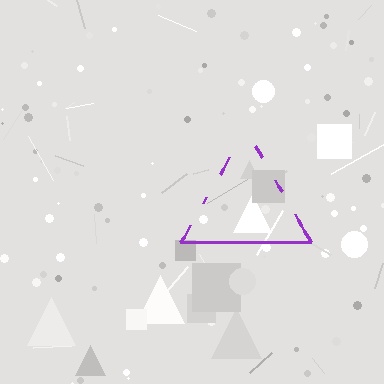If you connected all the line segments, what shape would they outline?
They would outline a triangle.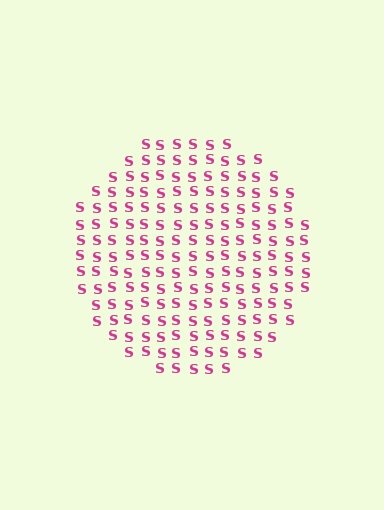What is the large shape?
The large shape is a circle.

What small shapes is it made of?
It is made of small letter S's.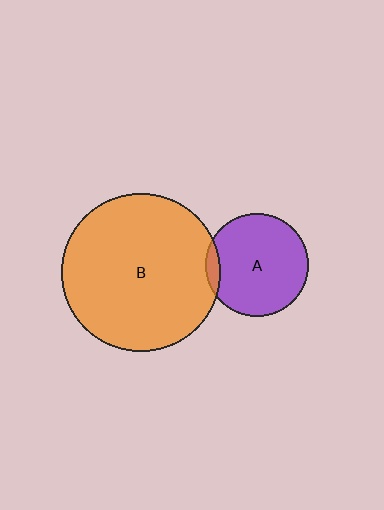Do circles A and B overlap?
Yes.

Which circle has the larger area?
Circle B (orange).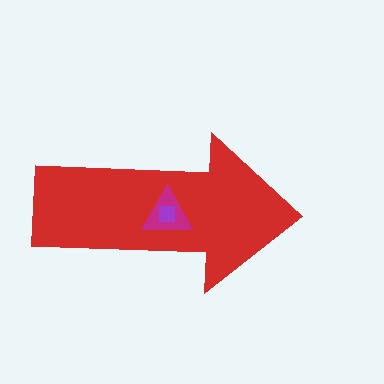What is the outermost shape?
The red arrow.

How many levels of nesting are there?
3.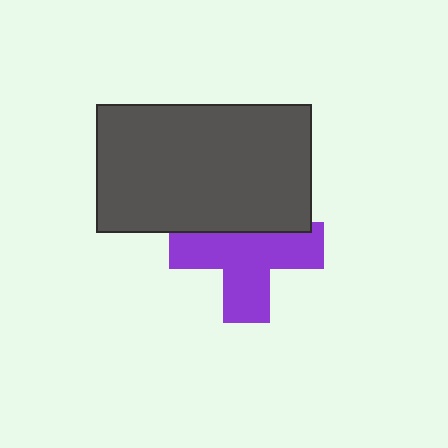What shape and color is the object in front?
The object in front is a dark gray rectangle.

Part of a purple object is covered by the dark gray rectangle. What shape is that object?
It is a cross.